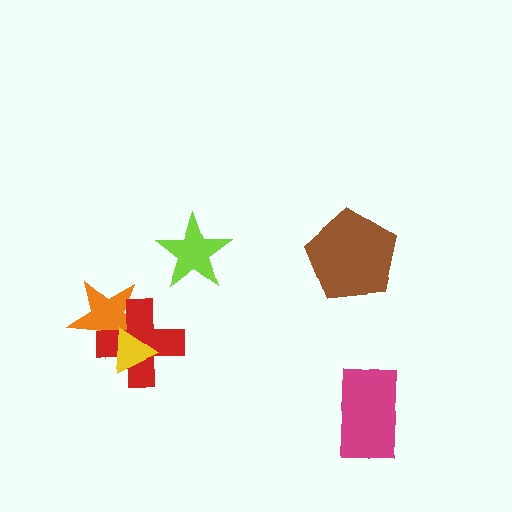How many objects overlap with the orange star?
2 objects overlap with the orange star.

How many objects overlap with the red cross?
2 objects overlap with the red cross.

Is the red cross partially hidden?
Yes, it is partially covered by another shape.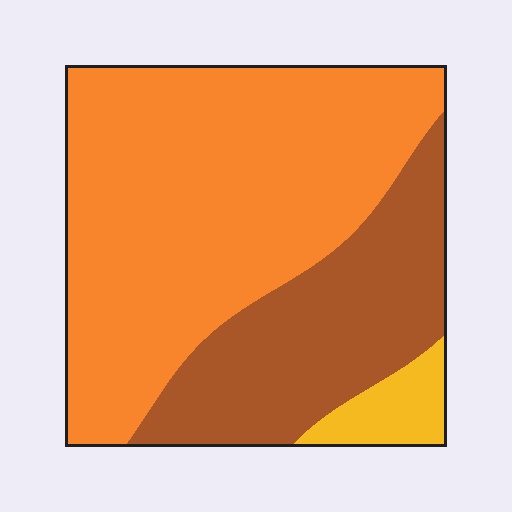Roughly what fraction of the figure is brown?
Brown takes up about one third (1/3) of the figure.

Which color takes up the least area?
Yellow, at roughly 5%.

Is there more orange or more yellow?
Orange.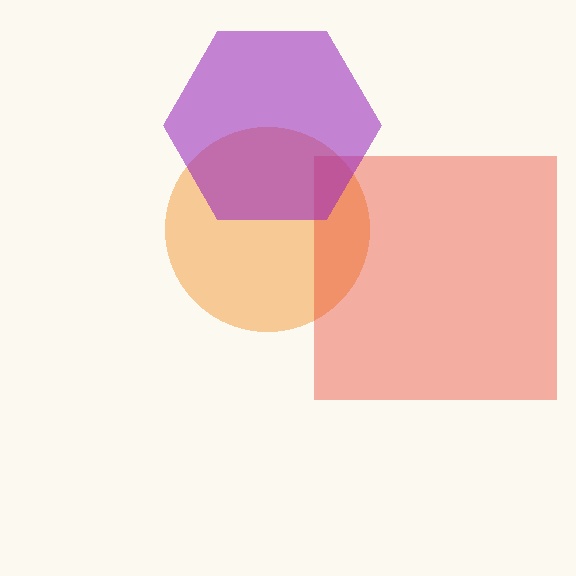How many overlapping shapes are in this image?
There are 3 overlapping shapes in the image.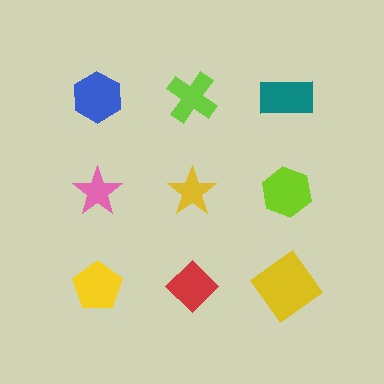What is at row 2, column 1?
A pink star.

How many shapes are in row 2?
3 shapes.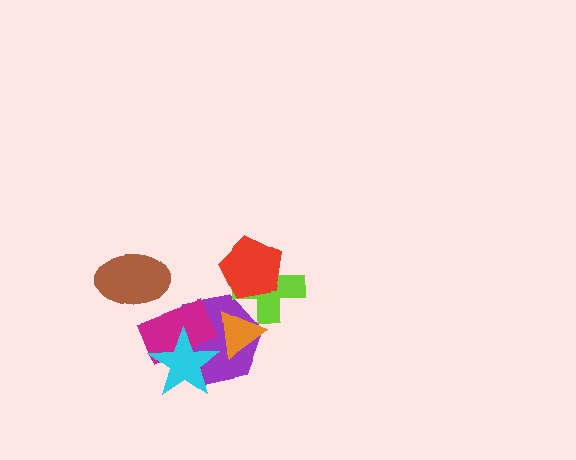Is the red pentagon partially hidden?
No, no other shape covers it.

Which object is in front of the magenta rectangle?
The cyan star is in front of the magenta rectangle.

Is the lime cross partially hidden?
Yes, it is partially covered by another shape.